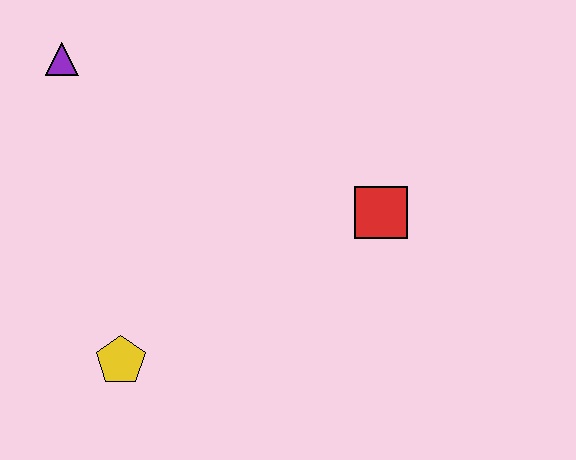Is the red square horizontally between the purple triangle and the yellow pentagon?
No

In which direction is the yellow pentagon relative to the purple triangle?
The yellow pentagon is below the purple triangle.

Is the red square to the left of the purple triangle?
No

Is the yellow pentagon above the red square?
No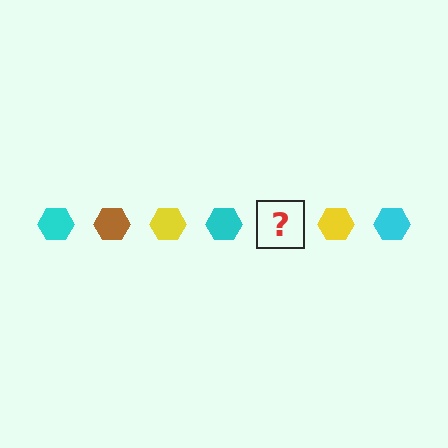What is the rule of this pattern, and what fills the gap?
The rule is that the pattern cycles through cyan, brown, yellow hexagons. The gap should be filled with a brown hexagon.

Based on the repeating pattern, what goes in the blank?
The blank should be a brown hexagon.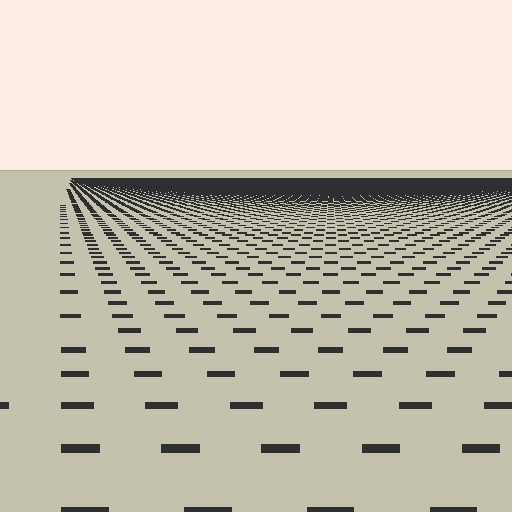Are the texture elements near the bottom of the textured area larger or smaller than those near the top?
Larger. Near the bottom, elements are closer to the viewer and appear at a bigger on-screen size.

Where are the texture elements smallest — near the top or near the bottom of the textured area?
Near the top.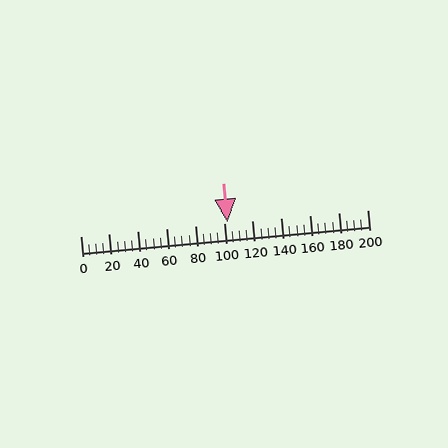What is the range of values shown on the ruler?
The ruler shows values from 0 to 200.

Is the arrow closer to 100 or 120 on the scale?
The arrow is closer to 100.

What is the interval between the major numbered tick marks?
The major tick marks are spaced 20 units apart.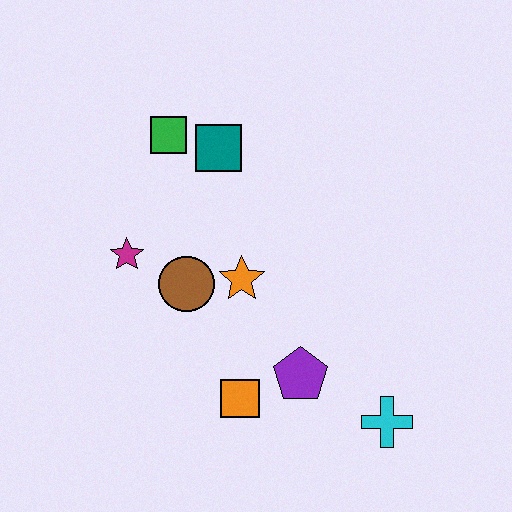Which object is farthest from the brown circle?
The cyan cross is farthest from the brown circle.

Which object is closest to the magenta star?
The brown circle is closest to the magenta star.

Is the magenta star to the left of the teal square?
Yes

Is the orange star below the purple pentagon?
No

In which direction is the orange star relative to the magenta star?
The orange star is to the right of the magenta star.